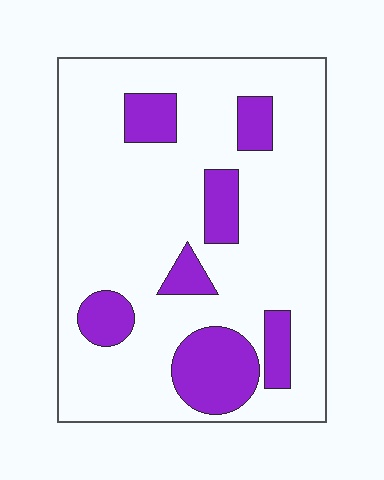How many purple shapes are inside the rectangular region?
7.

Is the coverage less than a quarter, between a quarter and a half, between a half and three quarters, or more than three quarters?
Less than a quarter.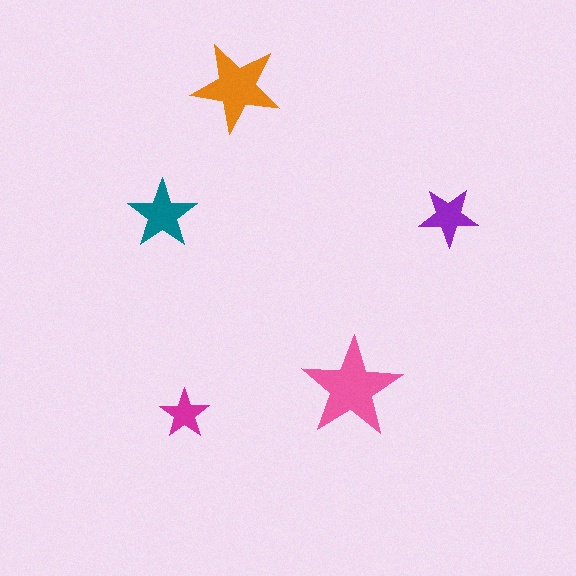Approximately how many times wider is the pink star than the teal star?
About 1.5 times wider.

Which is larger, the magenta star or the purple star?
The purple one.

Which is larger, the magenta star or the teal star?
The teal one.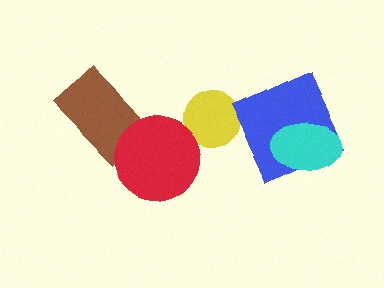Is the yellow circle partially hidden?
No, no other shape covers it.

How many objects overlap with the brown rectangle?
1 object overlaps with the brown rectangle.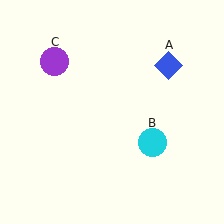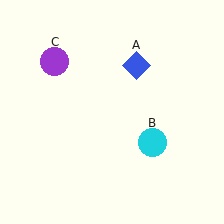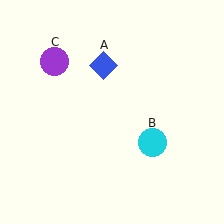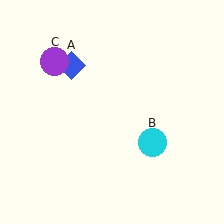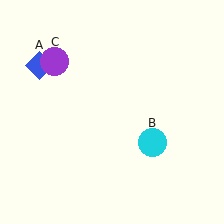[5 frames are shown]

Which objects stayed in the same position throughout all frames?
Cyan circle (object B) and purple circle (object C) remained stationary.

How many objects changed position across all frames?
1 object changed position: blue diamond (object A).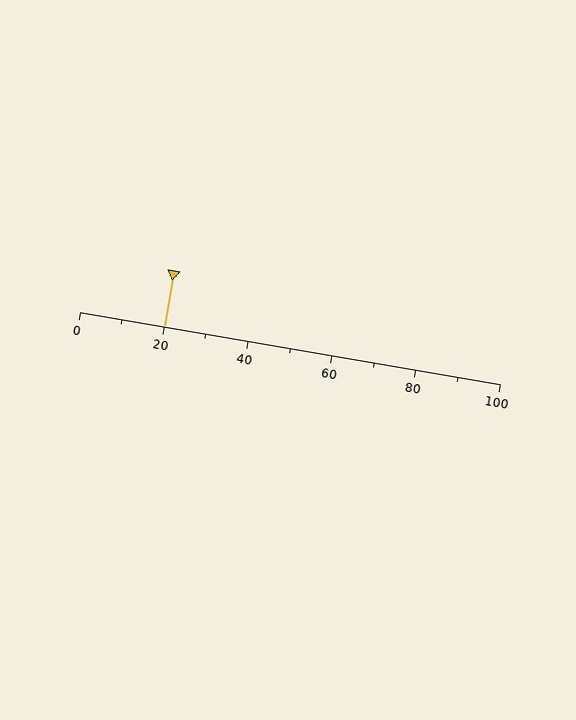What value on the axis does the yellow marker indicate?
The marker indicates approximately 20.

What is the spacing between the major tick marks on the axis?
The major ticks are spaced 20 apart.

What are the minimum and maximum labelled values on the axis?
The axis runs from 0 to 100.